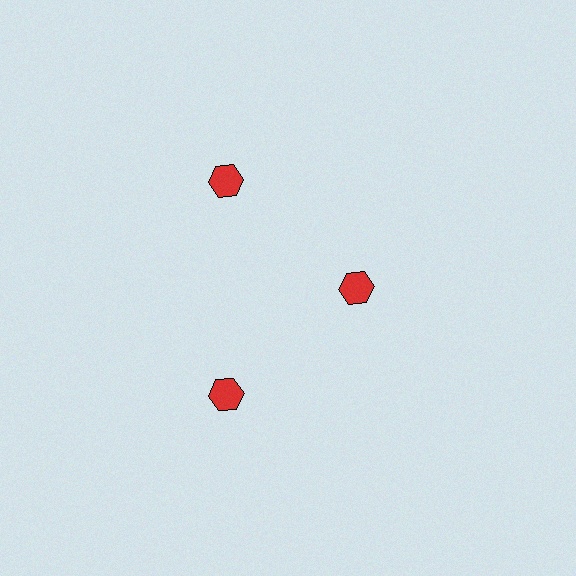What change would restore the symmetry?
The symmetry would be restored by moving it outward, back onto the ring so that all 3 hexagons sit at equal angles and equal distance from the center.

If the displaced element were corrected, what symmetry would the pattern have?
It would have 3-fold rotational symmetry — the pattern would map onto itself every 120 degrees.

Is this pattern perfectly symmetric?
No. The 3 red hexagons are arranged in a ring, but one element near the 3 o'clock position is pulled inward toward the center, breaking the 3-fold rotational symmetry.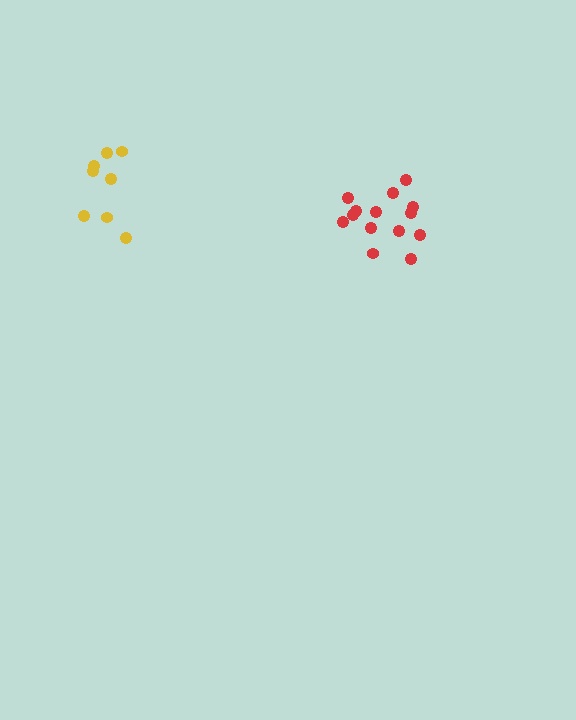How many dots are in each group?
Group 1: 8 dots, Group 2: 14 dots (22 total).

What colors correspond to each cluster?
The clusters are colored: yellow, red.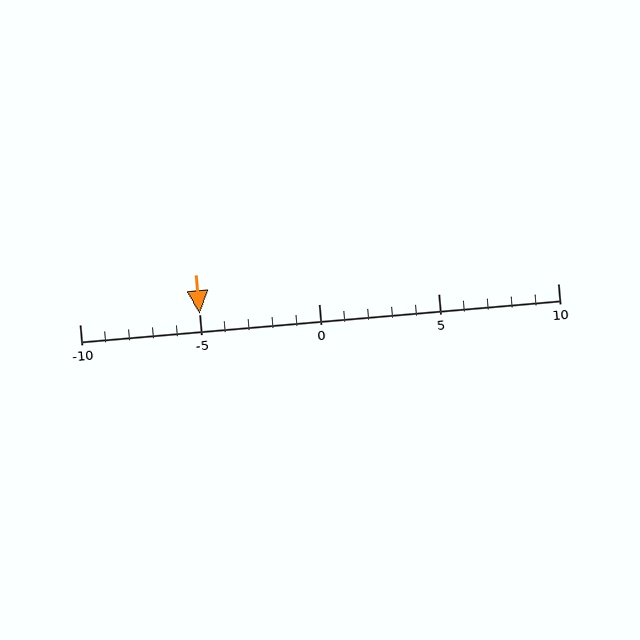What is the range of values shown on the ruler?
The ruler shows values from -10 to 10.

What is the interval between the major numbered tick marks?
The major tick marks are spaced 5 units apart.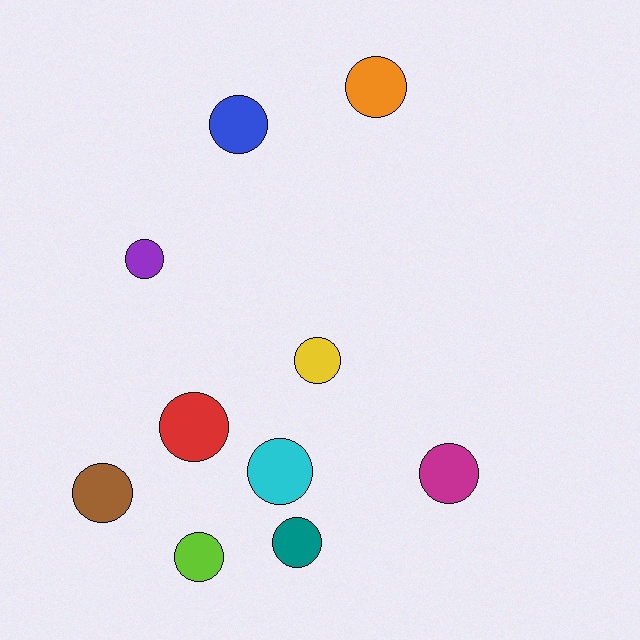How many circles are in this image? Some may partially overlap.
There are 10 circles.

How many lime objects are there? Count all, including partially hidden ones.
There is 1 lime object.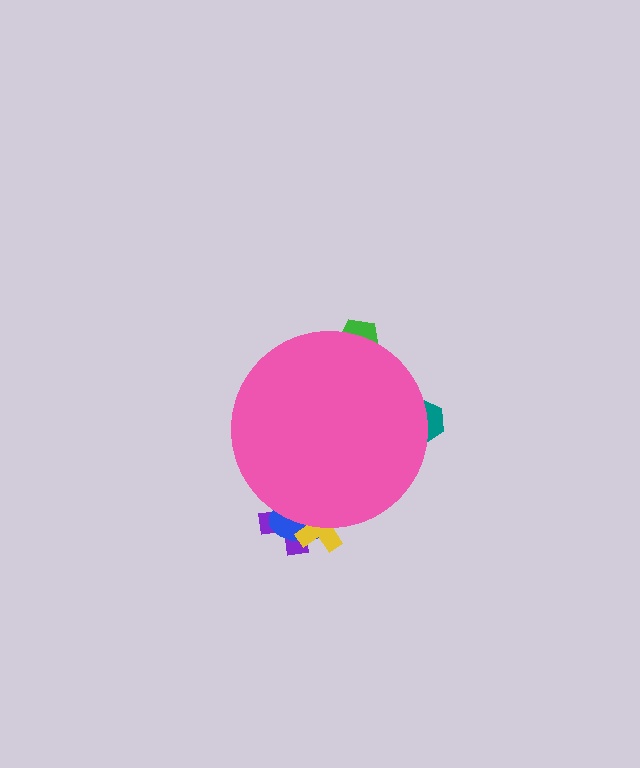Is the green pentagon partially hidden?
Yes, the green pentagon is partially hidden behind the pink circle.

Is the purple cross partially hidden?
Yes, the purple cross is partially hidden behind the pink circle.